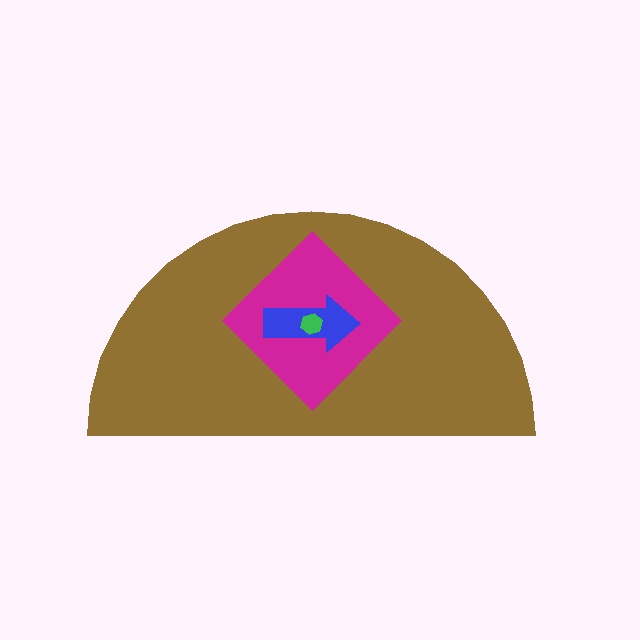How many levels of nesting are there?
4.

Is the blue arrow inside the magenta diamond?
Yes.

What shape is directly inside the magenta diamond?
The blue arrow.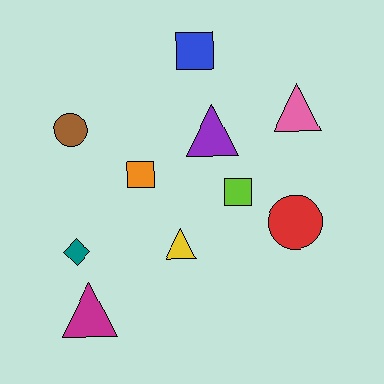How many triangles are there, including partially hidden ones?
There are 4 triangles.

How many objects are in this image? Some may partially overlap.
There are 10 objects.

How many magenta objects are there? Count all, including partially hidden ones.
There is 1 magenta object.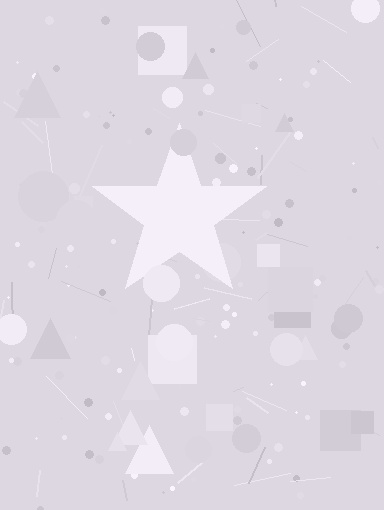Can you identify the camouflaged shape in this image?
The camouflaged shape is a star.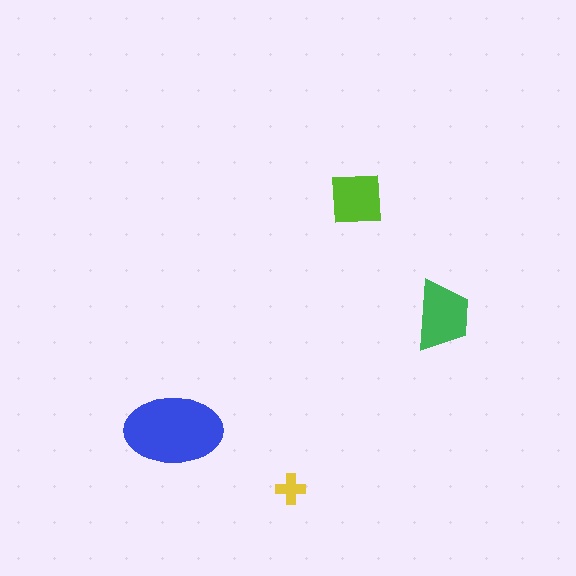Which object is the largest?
The blue ellipse.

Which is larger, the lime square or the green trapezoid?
The green trapezoid.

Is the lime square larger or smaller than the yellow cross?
Larger.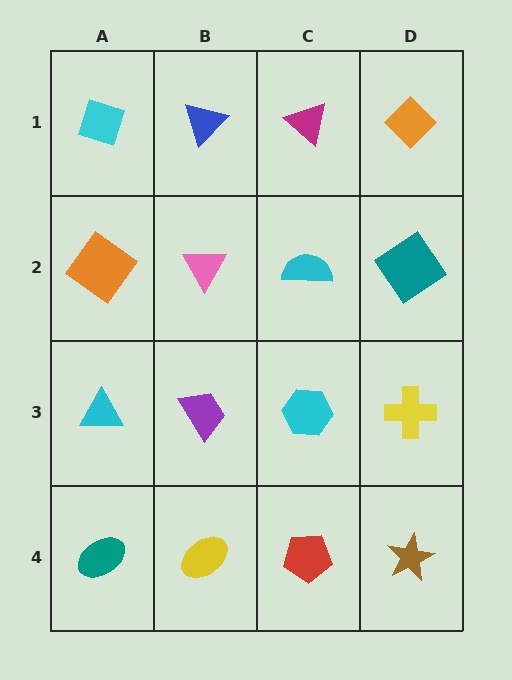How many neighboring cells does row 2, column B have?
4.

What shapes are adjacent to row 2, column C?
A magenta triangle (row 1, column C), a cyan hexagon (row 3, column C), a pink triangle (row 2, column B), a teal diamond (row 2, column D).